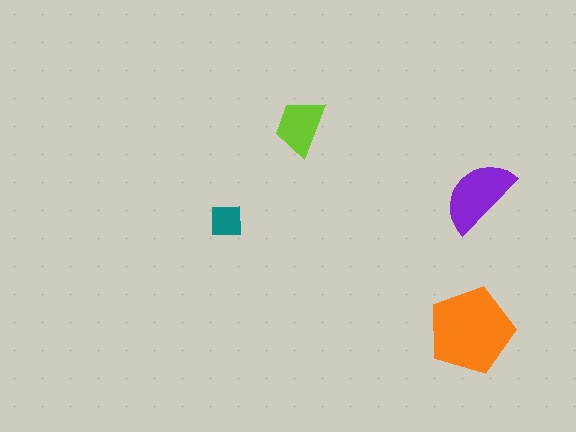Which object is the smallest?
The teal square.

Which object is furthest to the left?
The teal square is leftmost.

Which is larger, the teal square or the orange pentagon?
The orange pentagon.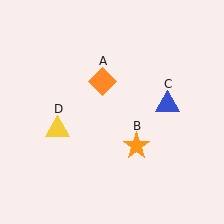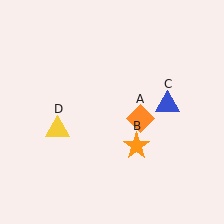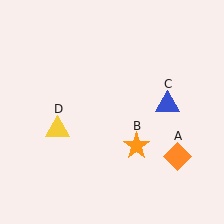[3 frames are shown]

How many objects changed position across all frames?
1 object changed position: orange diamond (object A).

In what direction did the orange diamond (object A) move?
The orange diamond (object A) moved down and to the right.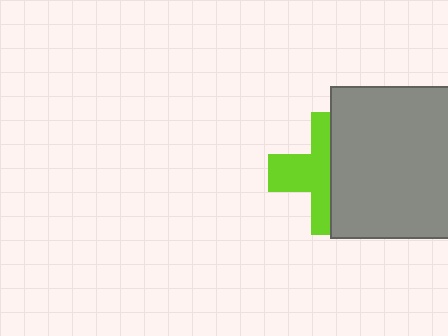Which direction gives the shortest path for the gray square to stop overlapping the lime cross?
Moving right gives the shortest separation.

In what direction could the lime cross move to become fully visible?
The lime cross could move left. That would shift it out from behind the gray square entirely.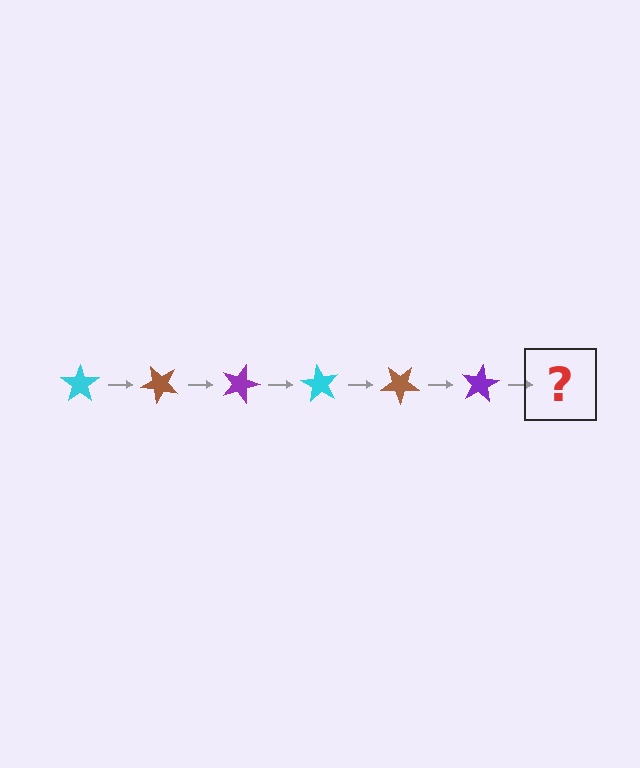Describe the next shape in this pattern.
It should be a cyan star, rotated 270 degrees from the start.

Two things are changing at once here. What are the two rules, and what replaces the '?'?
The two rules are that it rotates 45 degrees each step and the color cycles through cyan, brown, and purple. The '?' should be a cyan star, rotated 270 degrees from the start.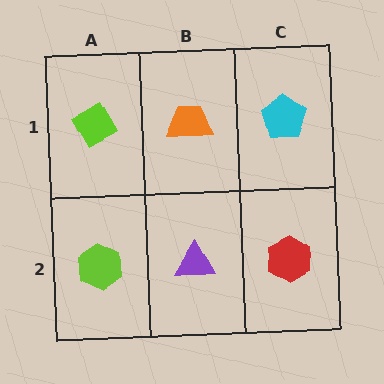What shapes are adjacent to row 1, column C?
A red hexagon (row 2, column C), an orange trapezoid (row 1, column B).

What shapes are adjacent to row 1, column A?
A lime hexagon (row 2, column A), an orange trapezoid (row 1, column B).